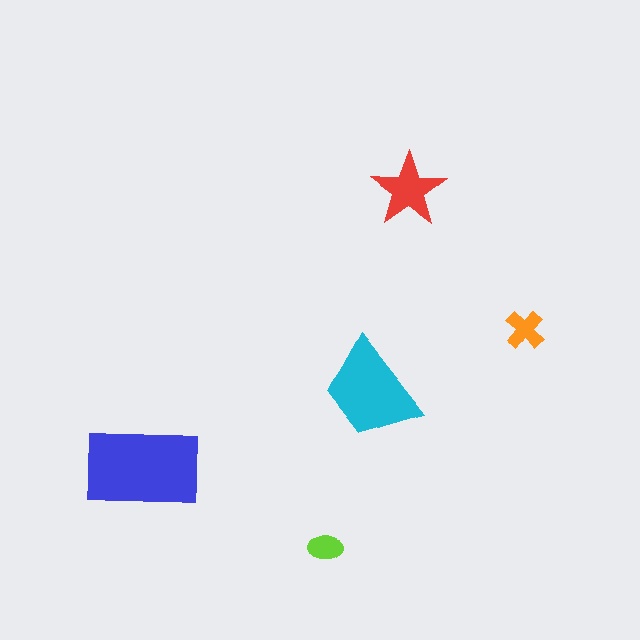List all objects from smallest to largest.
The lime ellipse, the orange cross, the red star, the cyan trapezoid, the blue rectangle.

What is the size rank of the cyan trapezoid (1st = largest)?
2nd.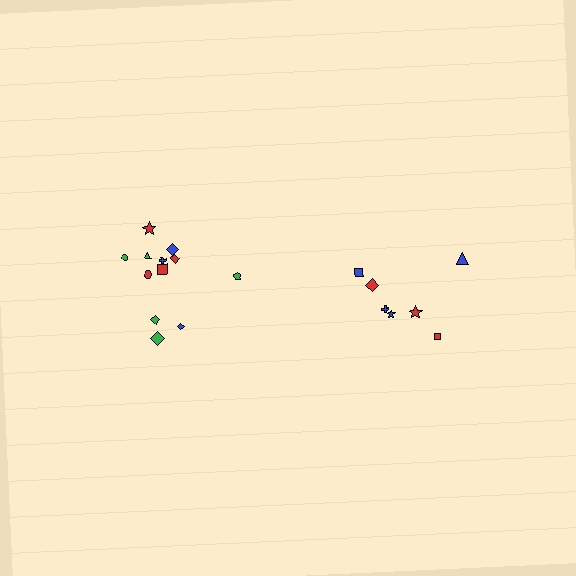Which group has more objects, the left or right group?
The left group.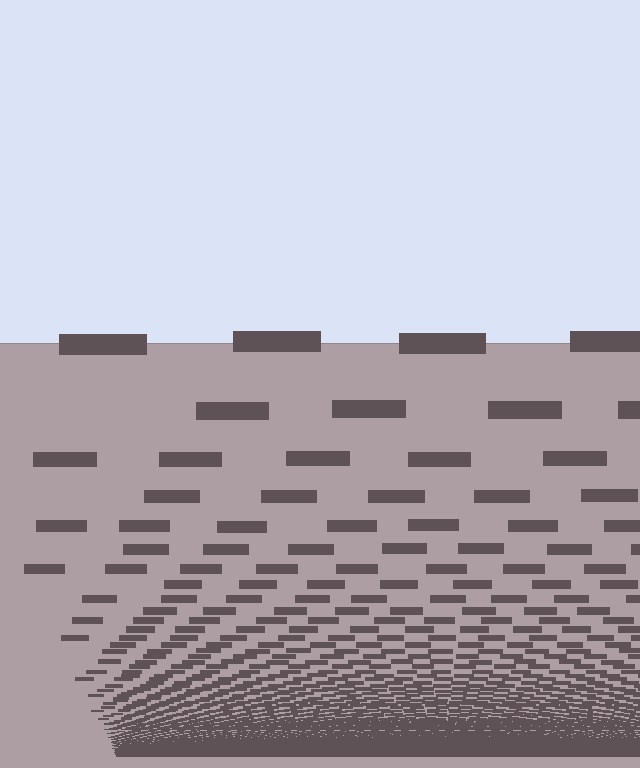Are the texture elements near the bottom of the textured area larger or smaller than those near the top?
Smaller. The gradient is inverted — elements near the bottom are smaller and denser.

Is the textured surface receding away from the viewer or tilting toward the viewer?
The surface appears to tilt toward the viewer. Texture elements get larger and sparser toward the top.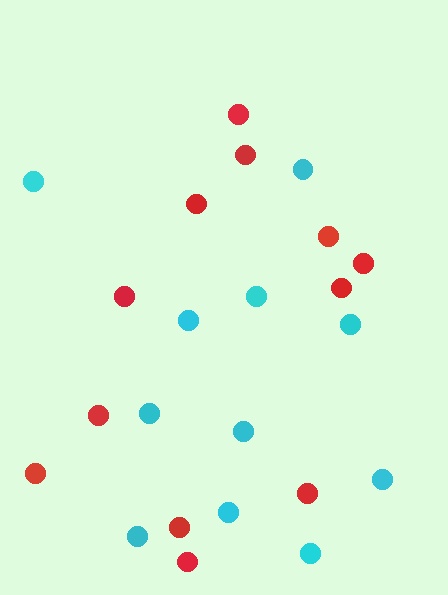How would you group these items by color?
There are 2 groups: one group of red circles (12) and one group of cyan circles (11).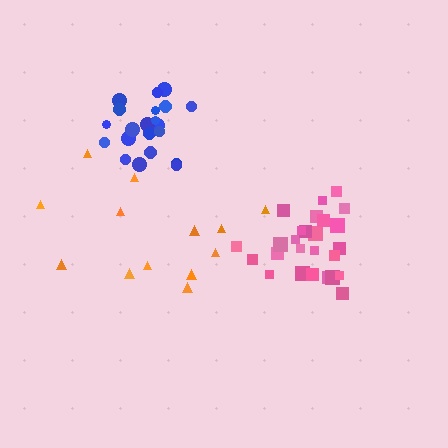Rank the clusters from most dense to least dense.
pink, blue, orange.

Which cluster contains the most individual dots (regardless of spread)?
Pink (27).